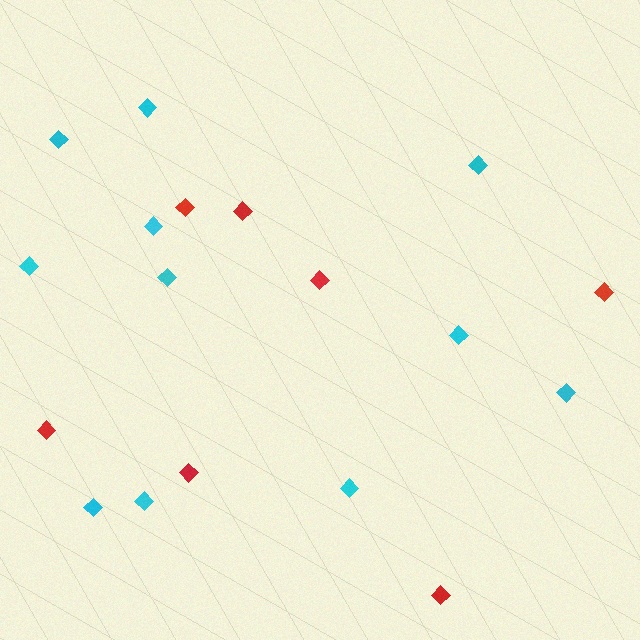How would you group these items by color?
There are 2 groups: one group of red diamonds (7) and one group of cyan diamonds (11).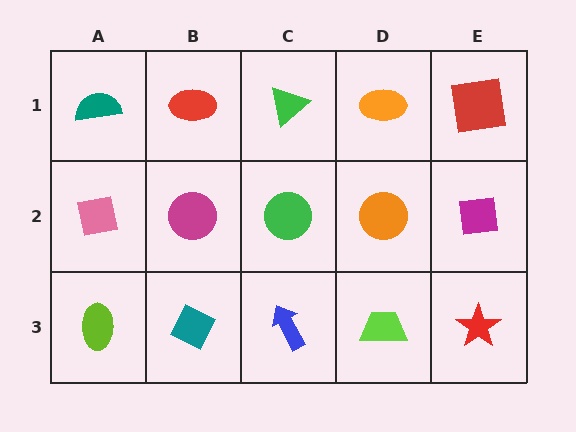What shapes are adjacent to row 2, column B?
A red ellipse (row 1, column B), a teal diamond (row 3, column B), a pink square (row 2, column A), a green circle (row 2, column C).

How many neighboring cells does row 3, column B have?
3.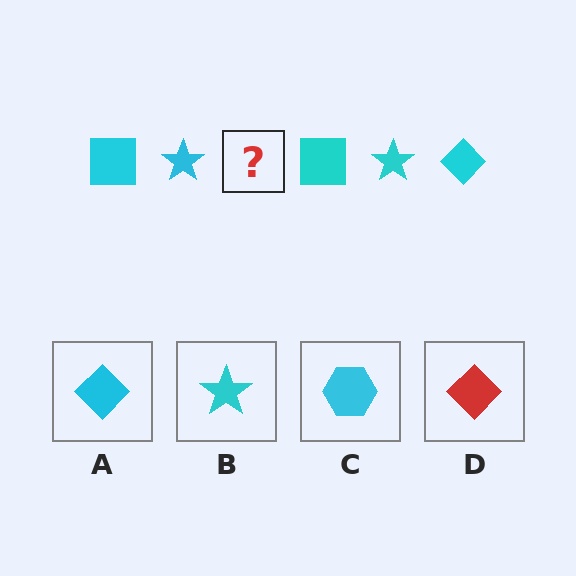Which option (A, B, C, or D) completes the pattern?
A.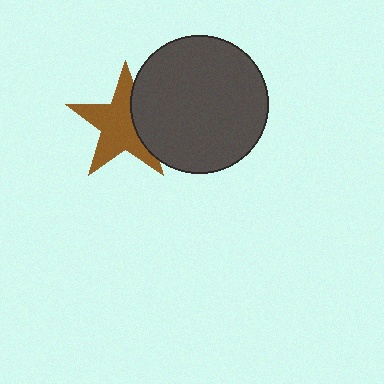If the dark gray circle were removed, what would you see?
You would see the complete brown star.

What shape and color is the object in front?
The object in front is a dark gray circle.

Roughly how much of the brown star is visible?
Most of it is visible (roughly 70%).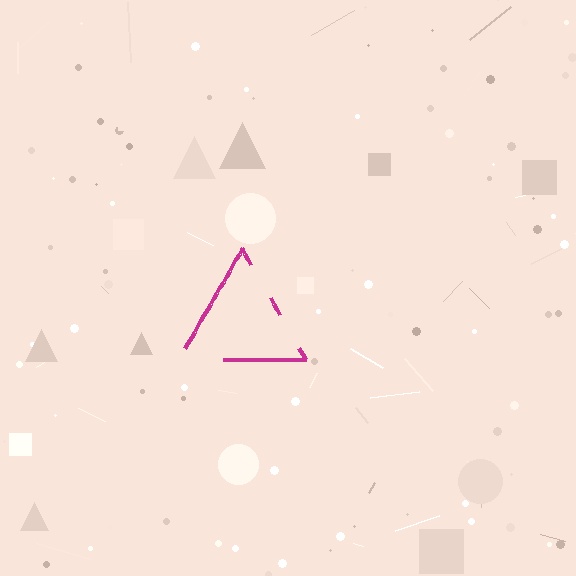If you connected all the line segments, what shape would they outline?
They would outline a triangle.